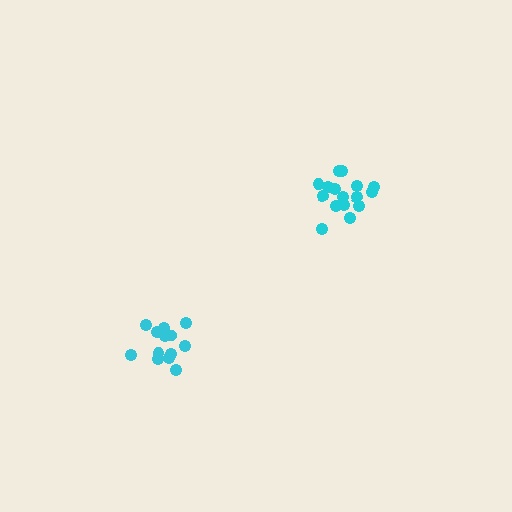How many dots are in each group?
Group 1: 14 dots, Group 2: 16 dots (30 total).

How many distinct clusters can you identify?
There are 2 distinct clusters.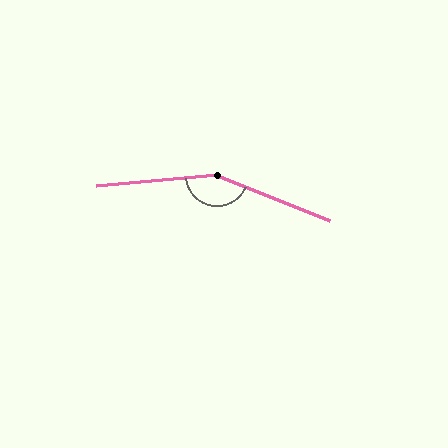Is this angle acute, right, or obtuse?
It is obtuse.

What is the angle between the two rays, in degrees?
Approximately 153 degrees.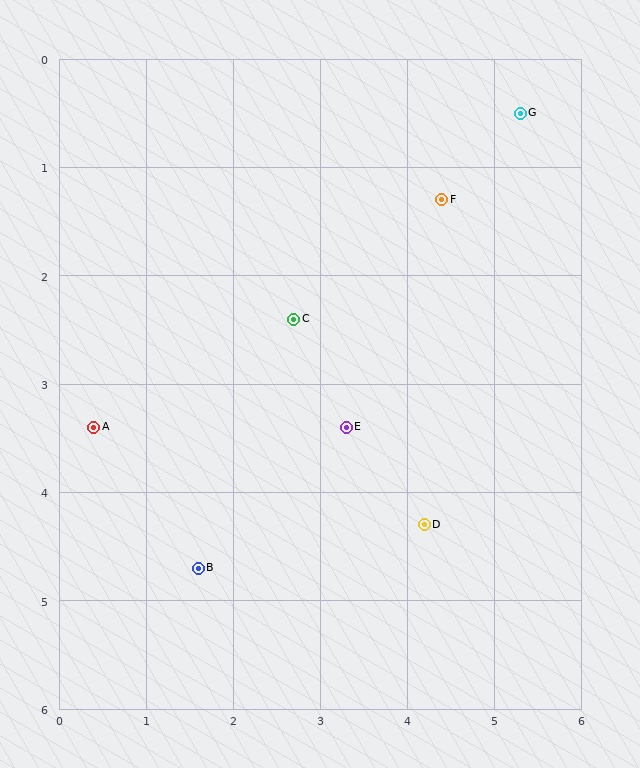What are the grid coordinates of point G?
Point G is at approximately (5.3, 0.5).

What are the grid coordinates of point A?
Point A is at approximately (0.4, 3.4).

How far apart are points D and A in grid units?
Points D and A are about 3.9 grid units apart.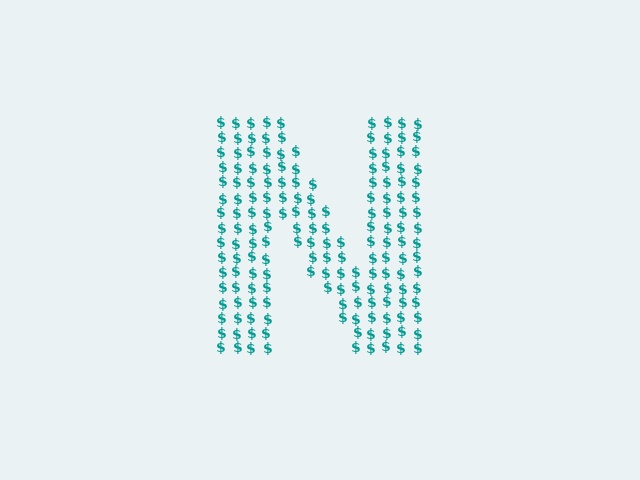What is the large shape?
The large shape is the letter N.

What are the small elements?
The small elements are dollar signs.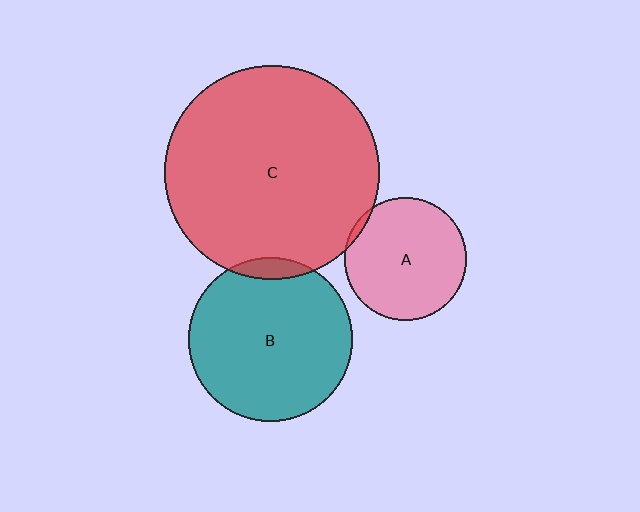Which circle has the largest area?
Circle C (red).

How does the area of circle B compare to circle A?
Approximately 1.8 times.